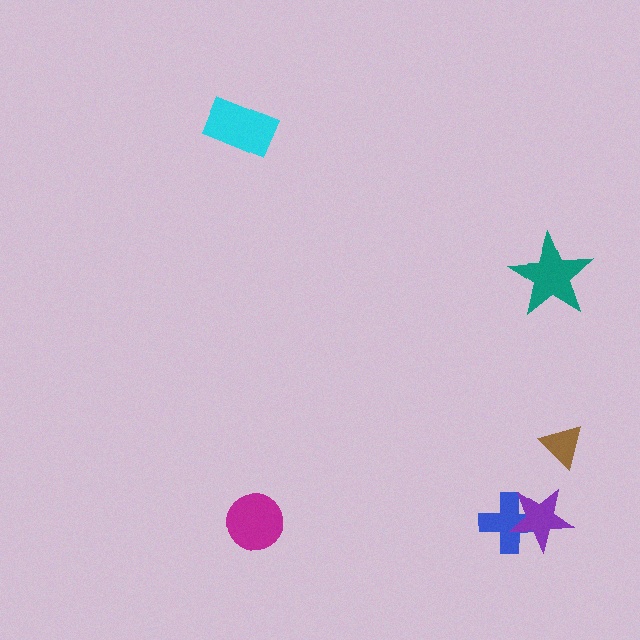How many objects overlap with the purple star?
1 object overlaps with the purple star.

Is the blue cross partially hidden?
Yes, it is partially covered by another shape.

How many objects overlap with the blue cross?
1 object overlaps with the blue cross.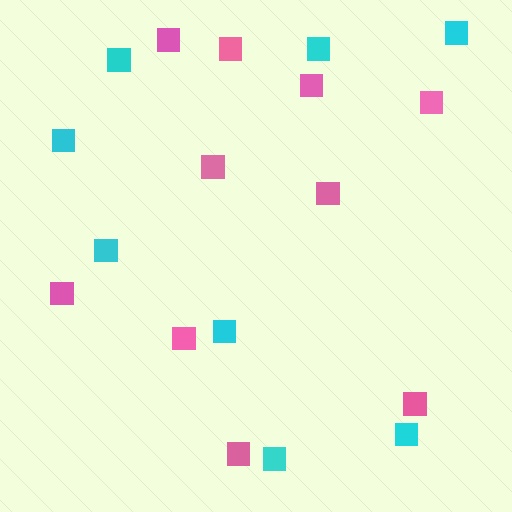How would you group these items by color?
There are 2 groups: one group of pink squares (10) and one group of cyan squares (8).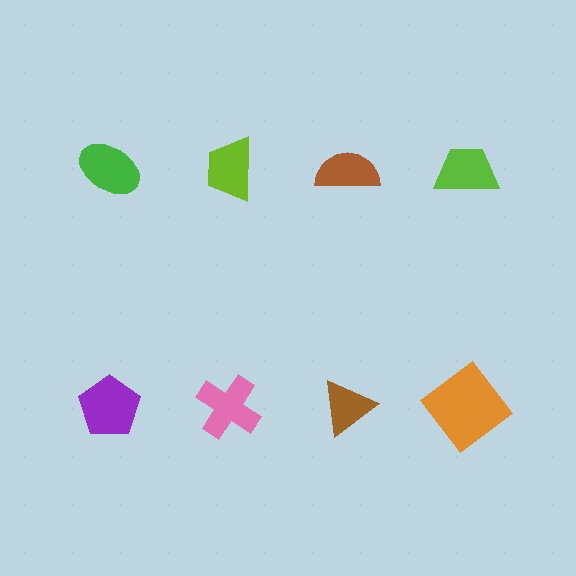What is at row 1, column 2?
A lime trapezoid.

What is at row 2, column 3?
A brown triangle.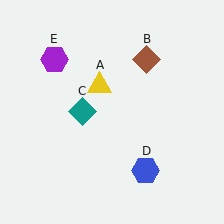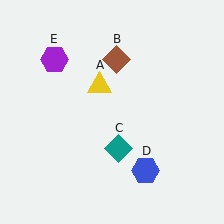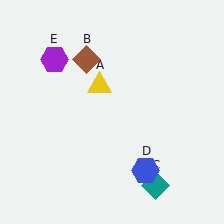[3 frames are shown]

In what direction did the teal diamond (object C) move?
The teal diamond (object C) moved down and to the right.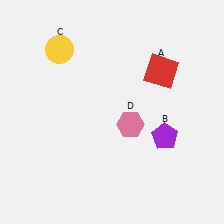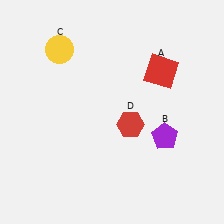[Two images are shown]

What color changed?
The hexagon (D) changed from pink in Image 1 to red in Image 2.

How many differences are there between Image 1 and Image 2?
There is 1 difference between the two images.